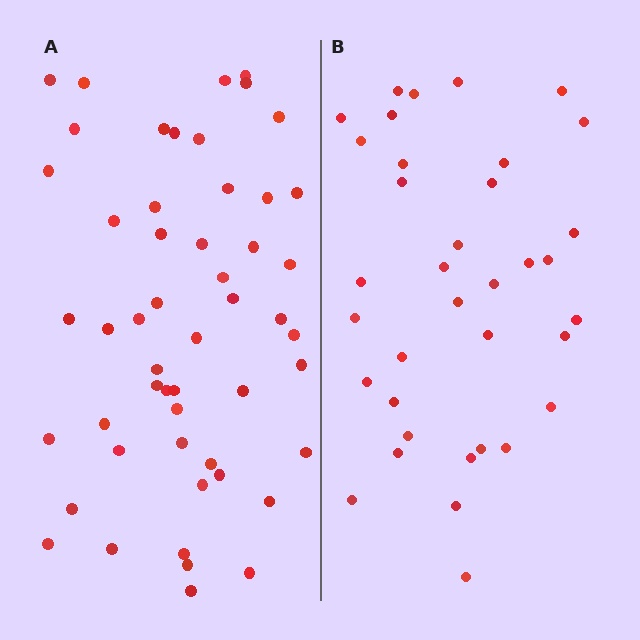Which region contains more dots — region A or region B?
Region A (the left region) has more dots.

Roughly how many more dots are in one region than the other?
Region A has approximately 15 more dots than region B.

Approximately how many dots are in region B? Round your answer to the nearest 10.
About 40 dots. (The exact count is 36, which rounds to 40.)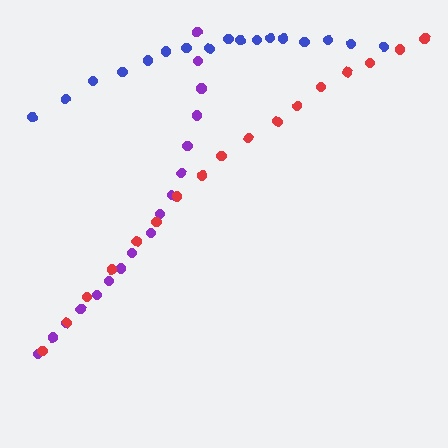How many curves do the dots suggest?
There are 3 distinct paths.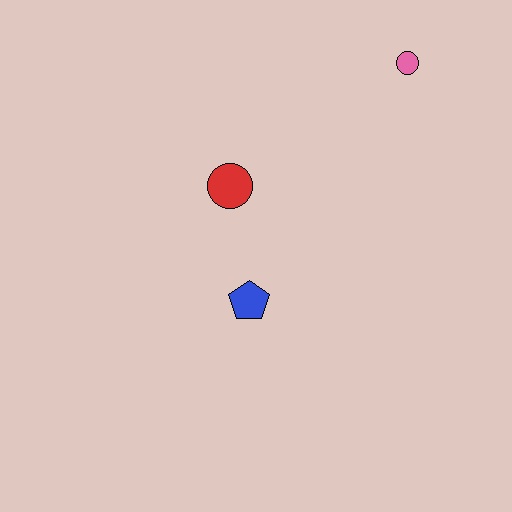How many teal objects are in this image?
There are no teal objects.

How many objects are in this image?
There are 3 objects.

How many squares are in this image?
There are no squares.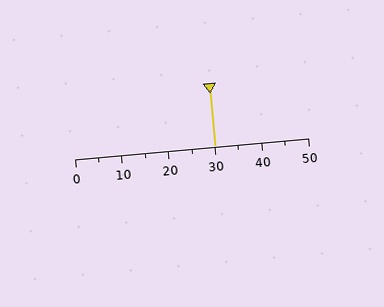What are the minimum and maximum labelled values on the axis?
The axis runs from 0 to 50.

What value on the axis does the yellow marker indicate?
The marker indicates approximately 30.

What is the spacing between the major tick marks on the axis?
The major ticks are spaced 10 apart.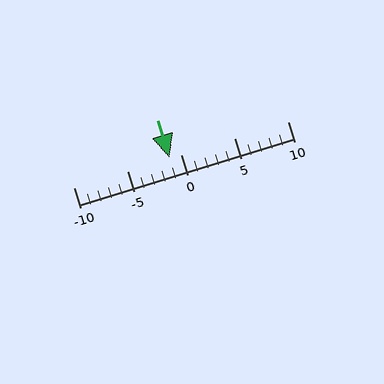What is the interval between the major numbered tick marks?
The major tick marks are spaced 5 units apart.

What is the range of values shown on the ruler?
The ruler shows values from -10 to 10.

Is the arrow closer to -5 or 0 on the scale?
The arrow is closer to 0.